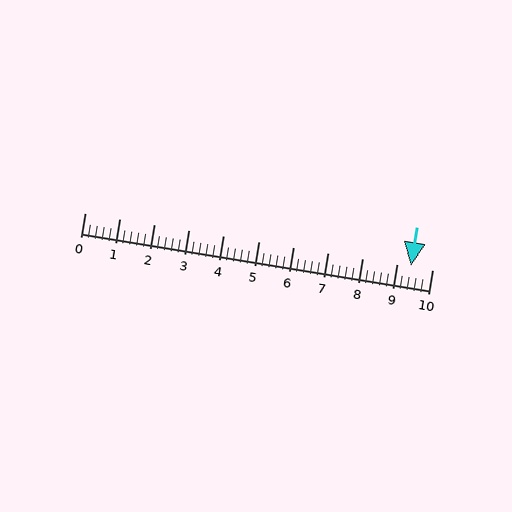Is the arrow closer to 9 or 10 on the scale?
The arrow is closer to 9.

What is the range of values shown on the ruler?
The ruler shows values from 0 to 10.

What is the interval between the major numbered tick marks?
The major tick marks are spaced 1 units apart.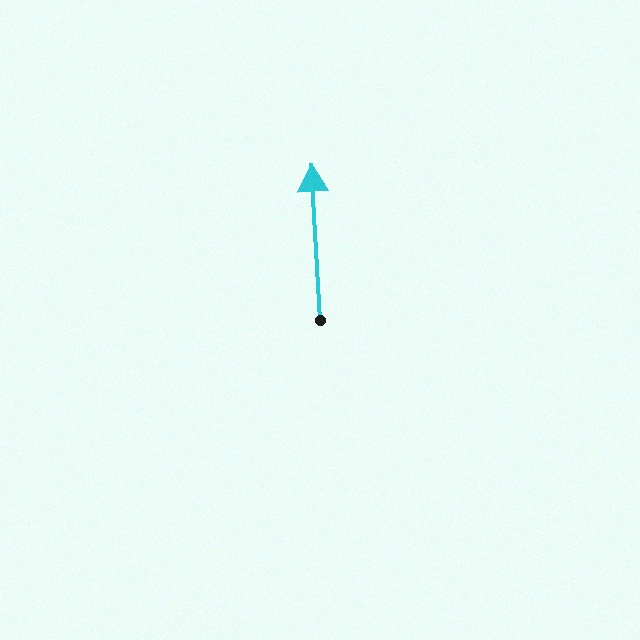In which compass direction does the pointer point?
North.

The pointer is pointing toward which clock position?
Roughly 12 o'clock.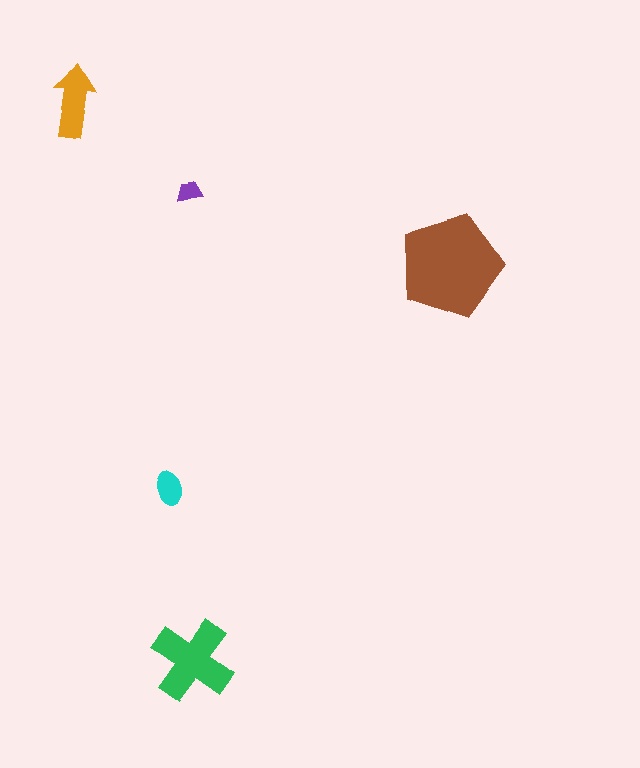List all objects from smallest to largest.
The purple trapezoid, the cyan ellipse, the orange arrow, the green cross, the brown pentagon.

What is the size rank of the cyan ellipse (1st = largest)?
4th.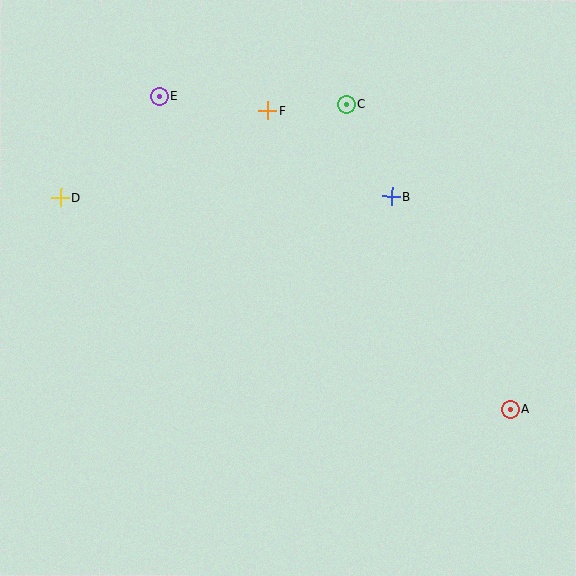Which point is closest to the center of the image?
Point B at (392, 196) is closest to the center.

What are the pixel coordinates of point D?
Point D is at (61, 198).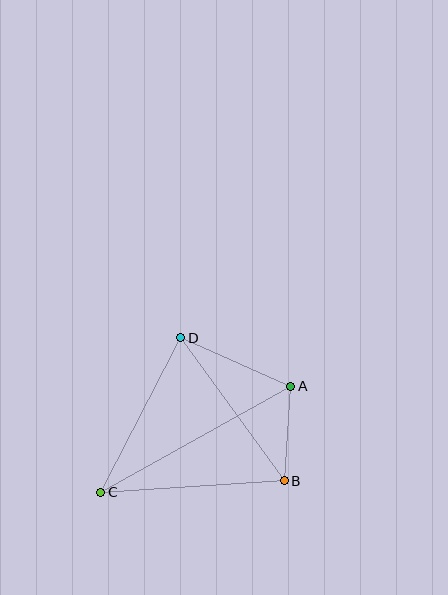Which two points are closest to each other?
Points A and B are closest to each other.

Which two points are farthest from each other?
Points A and C are farthest from each other.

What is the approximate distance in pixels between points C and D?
The distance between C and D is approximately 174 pixels.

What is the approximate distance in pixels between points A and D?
The distance between A and D is approximately 121 pixels.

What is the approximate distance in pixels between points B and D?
The distance between B and D is approximately 177 pixels.